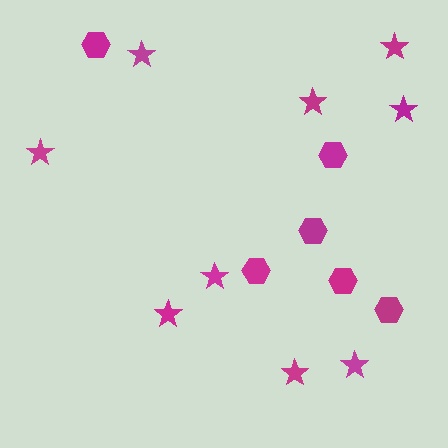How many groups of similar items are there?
There are 2 groups: one group of stars (9) and one group of hexagons (6).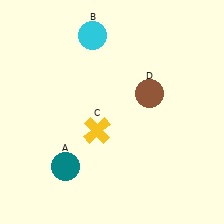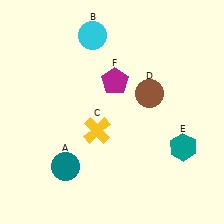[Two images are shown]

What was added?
A teal hexagon (E), a magenta pentagon (F) were added in Image 2.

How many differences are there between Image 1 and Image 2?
There are 2 differences between the two images.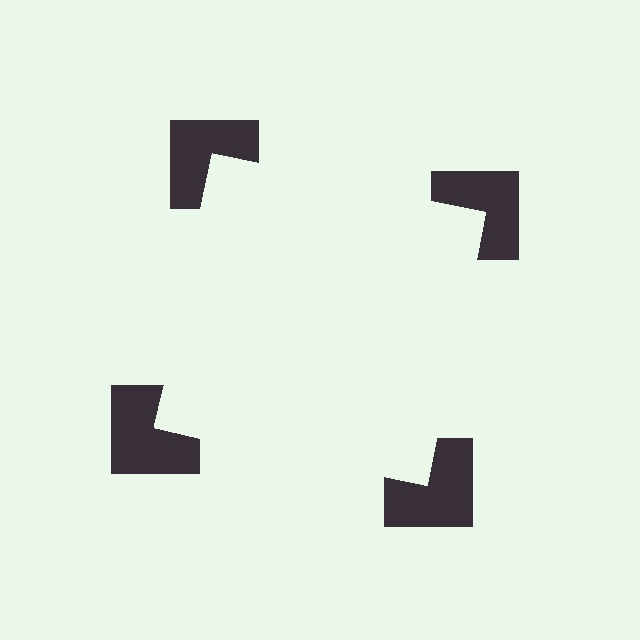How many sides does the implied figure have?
4 sides.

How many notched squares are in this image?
There are 4 — one at each vertex of the illusory square.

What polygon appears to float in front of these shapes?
An illusory square — its edges are inferred from the aligned wedge cuts in the notched squares, not physically drawn.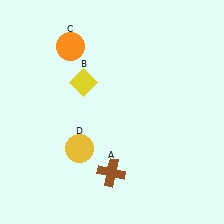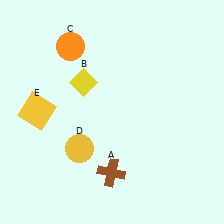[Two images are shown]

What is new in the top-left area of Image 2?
A yellow square (E) was added in the top-left area of Image 2.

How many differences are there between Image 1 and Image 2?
There is 1 difference between the two images.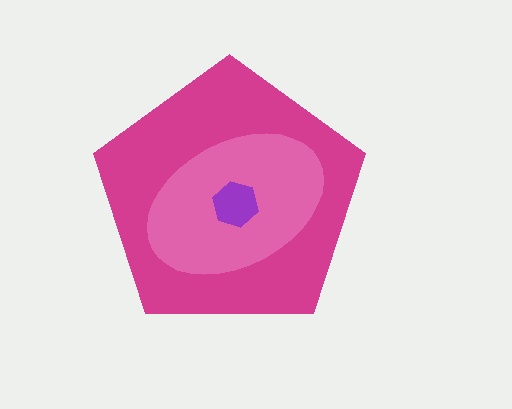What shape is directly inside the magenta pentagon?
The pink ellipse.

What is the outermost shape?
The magenta pentagon.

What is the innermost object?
The purple hexagon.